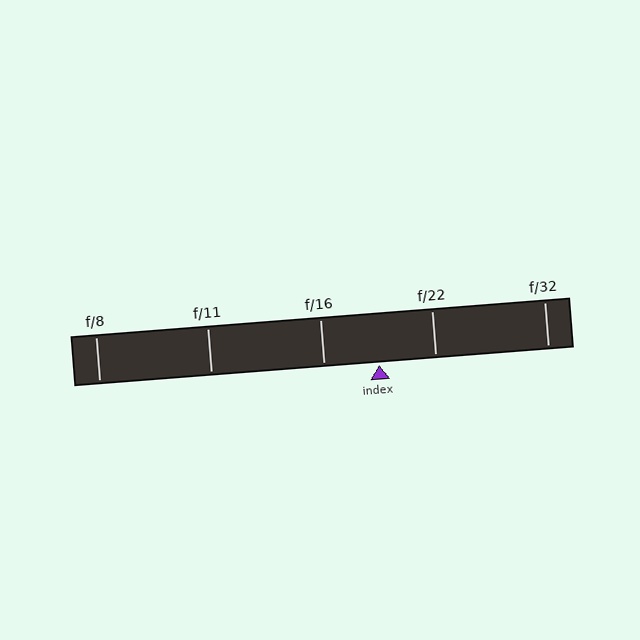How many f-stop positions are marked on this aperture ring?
There are 5 f-stop positions marked.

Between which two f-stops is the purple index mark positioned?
The index mark is between f/16 and f/22.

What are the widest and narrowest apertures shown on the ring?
The widest aperture shown is f/8 and the narrowest is f/32.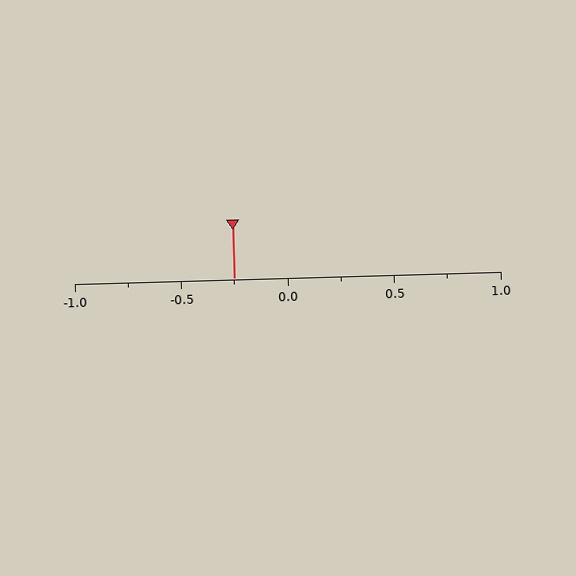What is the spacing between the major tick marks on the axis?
The major ticks are spaced 0.5 apart.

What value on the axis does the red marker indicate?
The marker indicates approximately -0.25.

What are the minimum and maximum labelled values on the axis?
The axis runs from -1.0 to 1.0.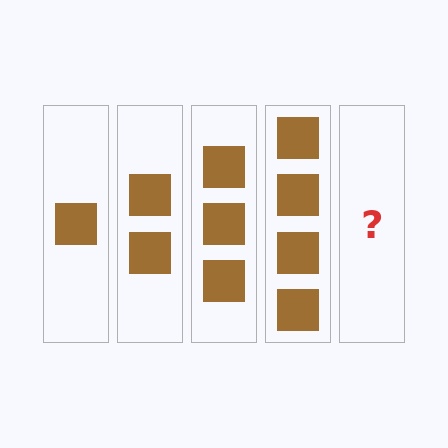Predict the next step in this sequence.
The next step is 5 squares.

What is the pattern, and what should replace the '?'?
The pattern is that each step adds one more square. The '?' should be 5 squares.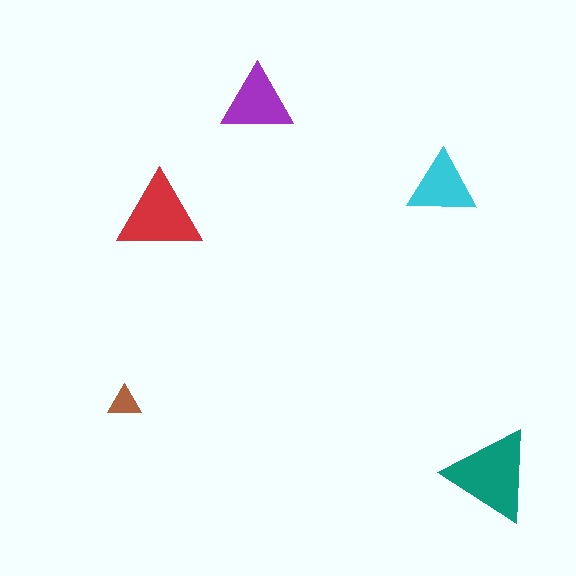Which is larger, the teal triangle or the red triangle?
The teal one.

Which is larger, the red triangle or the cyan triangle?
The red one.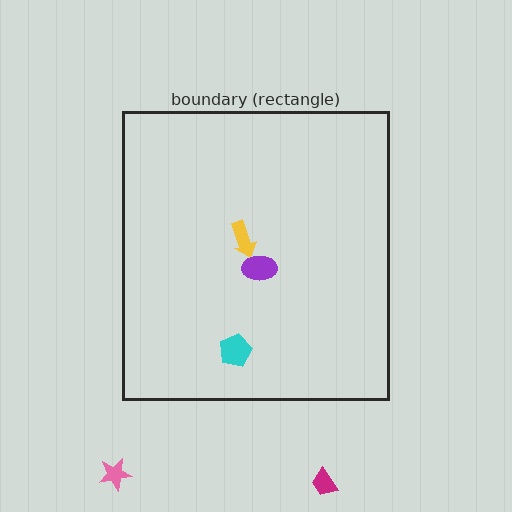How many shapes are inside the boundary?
3 inside, 2 outside.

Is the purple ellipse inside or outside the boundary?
Inside.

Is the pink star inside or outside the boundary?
Outside.